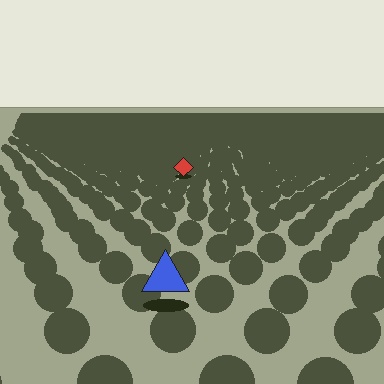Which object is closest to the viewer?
The blue triangle is closest. The texture marks near it are larger and more spread out.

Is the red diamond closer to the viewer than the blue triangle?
No. The blue triangle is closer — you can tell from the texture gradient: the ground texture is coarser near it.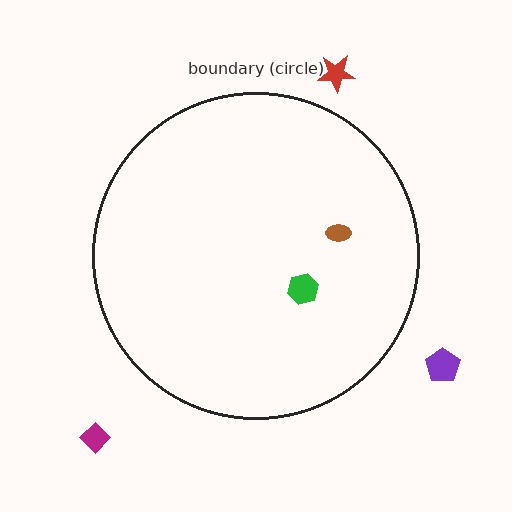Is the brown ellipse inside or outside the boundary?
Inside.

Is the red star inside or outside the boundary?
Outside.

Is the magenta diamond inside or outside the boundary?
Outside.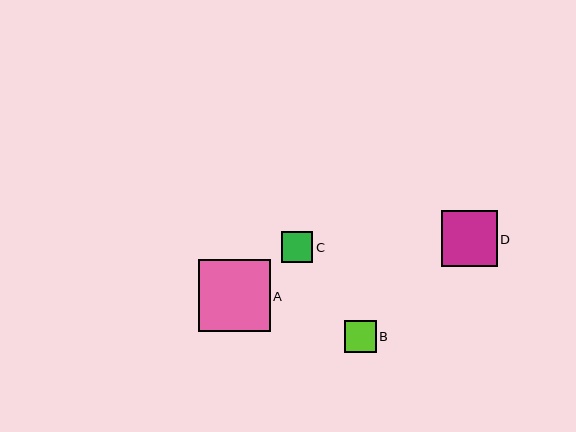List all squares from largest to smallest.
From largest to smallest: A, D, B, C.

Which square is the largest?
Square A is the largest with a size of approximately 72 pixels.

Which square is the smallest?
Square C is the smallest with a size of approximately 31 pixels.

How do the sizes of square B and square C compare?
Square B and square C are approximately the same size.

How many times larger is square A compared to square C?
Square A is approximately 2.3 times the size of square C.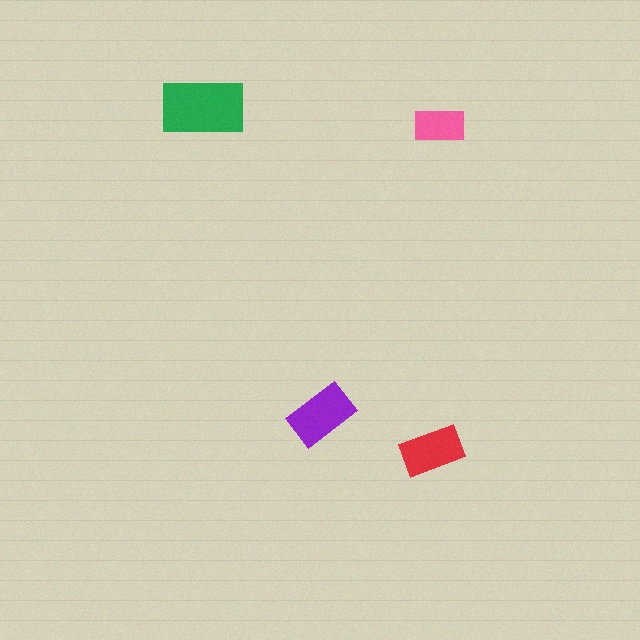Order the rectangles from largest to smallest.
the green one, the purple one, the red one, the pink one.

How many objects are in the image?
There are 4 objects in the image.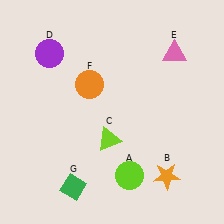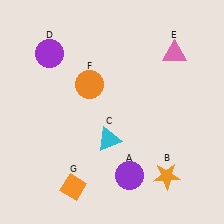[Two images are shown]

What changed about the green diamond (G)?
In Image 1, G is green. In Image 2, it changed to orange.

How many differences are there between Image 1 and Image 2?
There are 3 differences between the two images.